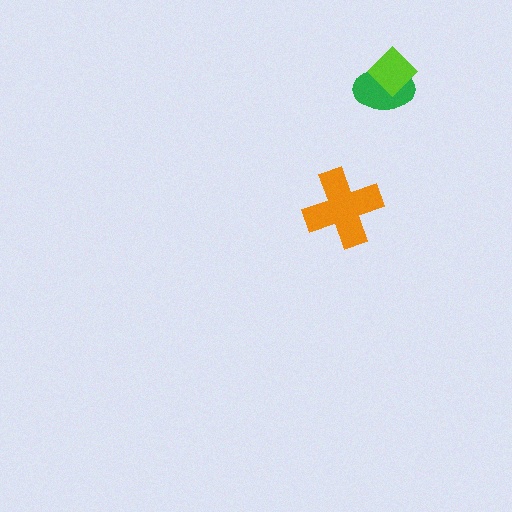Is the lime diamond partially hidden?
No, no other shape covers it.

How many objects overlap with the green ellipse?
1 object overlaps with the green ellipse.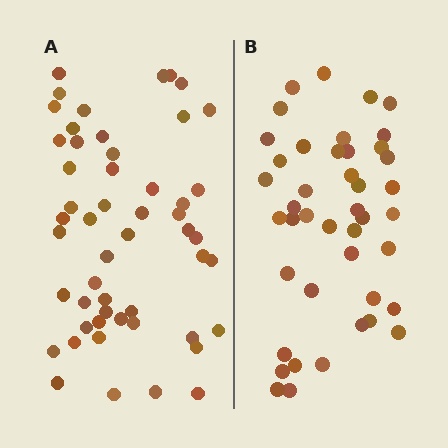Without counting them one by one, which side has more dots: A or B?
Region A (the left region) has more dots.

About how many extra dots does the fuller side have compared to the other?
Region A has roughly 8 or so more dots than region B.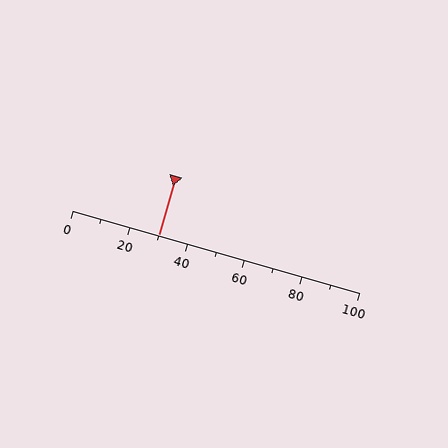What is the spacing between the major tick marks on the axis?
The major ticks are spaced 20 apart.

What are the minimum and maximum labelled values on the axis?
The axis runs from 0 to 100.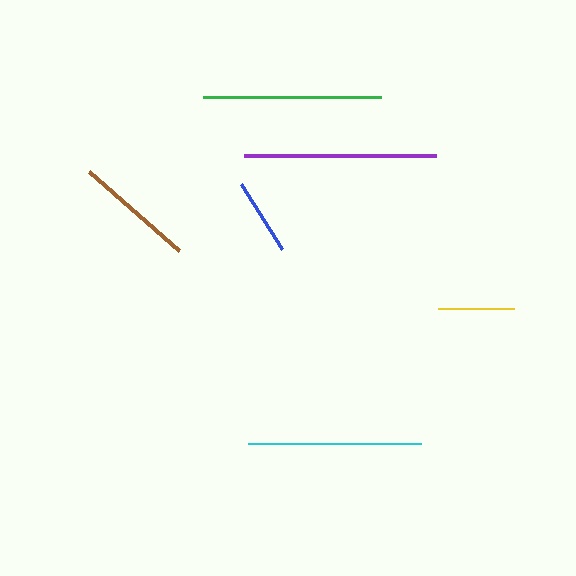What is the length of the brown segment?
The brown segment is approximately 120 pixels long.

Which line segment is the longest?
The purple line is the longest at approximately 192 pixels.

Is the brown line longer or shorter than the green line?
The green line is longer than the brown line.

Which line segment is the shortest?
The yellow line is the shortest at approximately 76 pixels.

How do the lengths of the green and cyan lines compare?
The green and cyan lines are approximately the same length.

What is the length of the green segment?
The green segment is approximately 178 pixels long.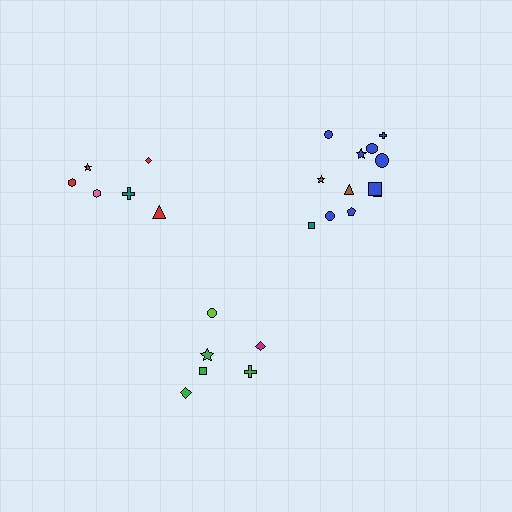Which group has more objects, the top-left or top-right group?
The top-right group.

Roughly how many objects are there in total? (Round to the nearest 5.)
Roughly 25 objects in total.